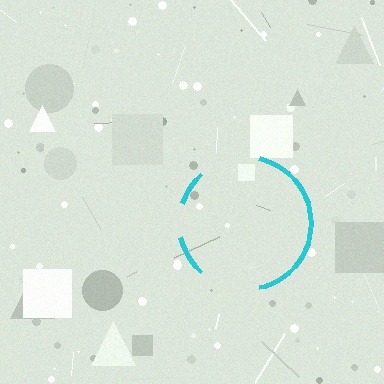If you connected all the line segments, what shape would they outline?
They would outline a circle.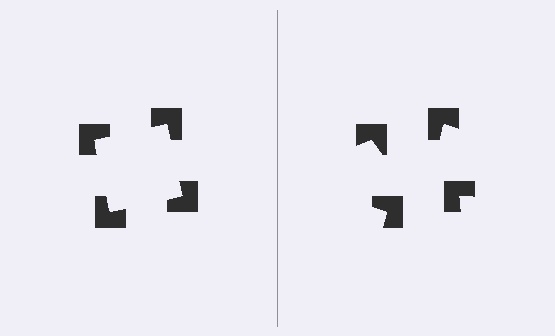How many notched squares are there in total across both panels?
8 — 4 on each side.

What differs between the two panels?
The notched squares are positioned identically on both sides; only the wedge orientations differ. On the left they align to a square; on the right they are misaligned.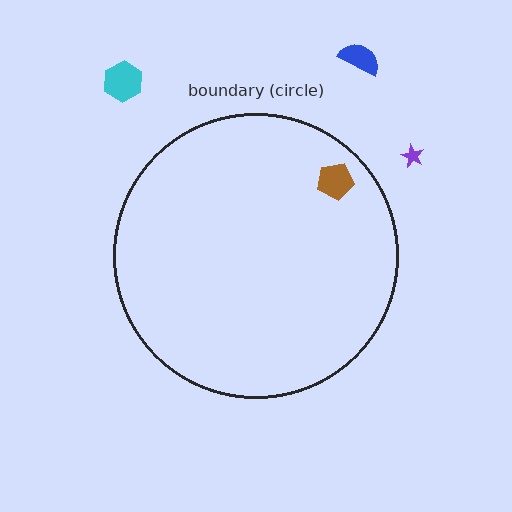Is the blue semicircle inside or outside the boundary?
Outside.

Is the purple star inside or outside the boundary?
Outside.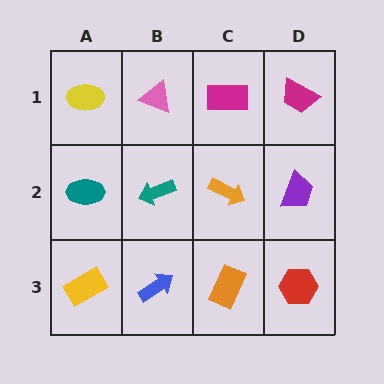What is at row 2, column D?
A purple trapezoid.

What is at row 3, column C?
An orange rectangle.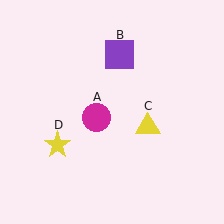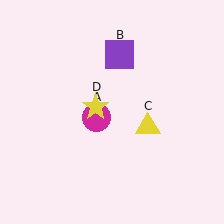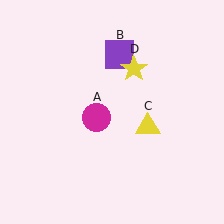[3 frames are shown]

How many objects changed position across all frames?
1 object changed position: yellow star (object D).